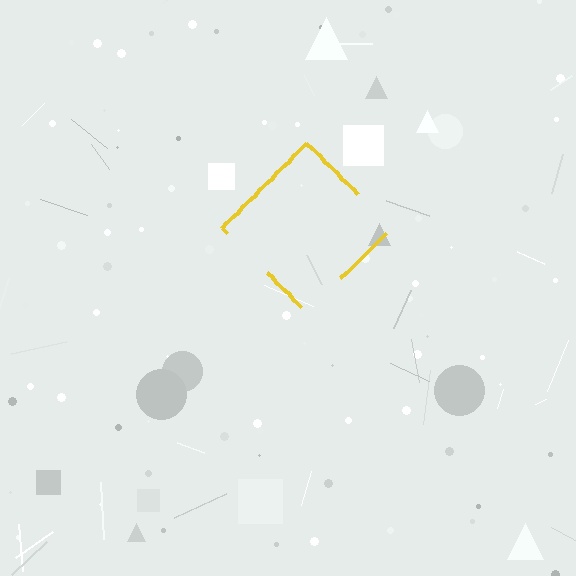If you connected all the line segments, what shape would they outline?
They would outline a diamond.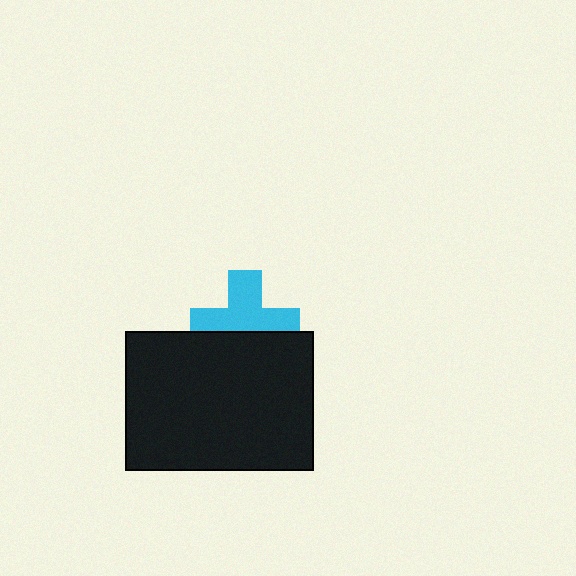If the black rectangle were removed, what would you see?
You would see the complete cyan cross.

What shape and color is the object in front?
The object in front is a black rectangle.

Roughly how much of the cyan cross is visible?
About half of it is visible (roughly 62%).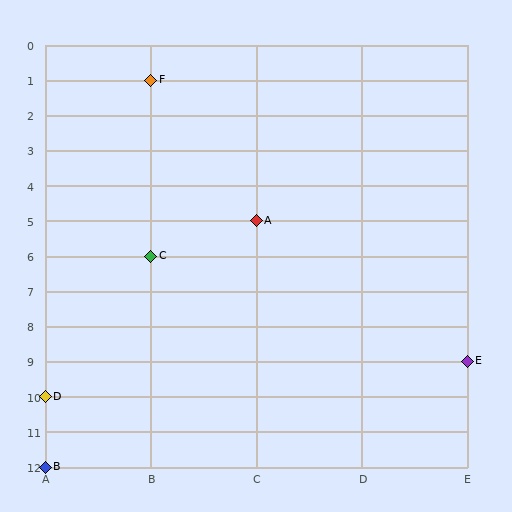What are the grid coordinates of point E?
Point E is at grid coordinates (E, 9).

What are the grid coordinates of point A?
Point A is at grid coordinates (C, 5).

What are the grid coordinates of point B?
Point B is at grid coordinates (A, 12).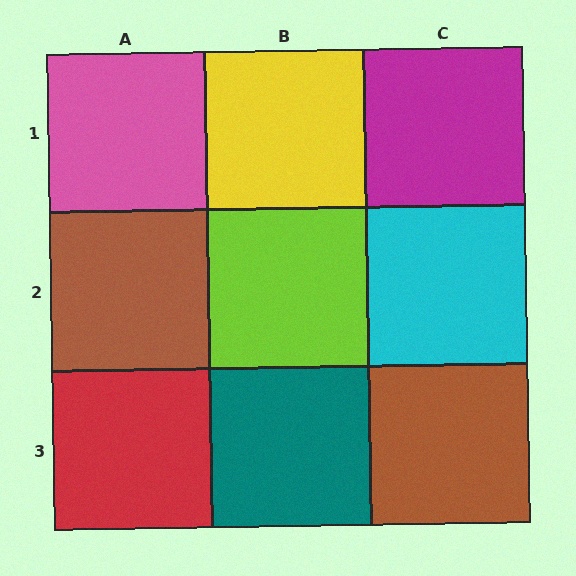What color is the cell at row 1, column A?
Pink.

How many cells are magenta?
1 cell is magenta.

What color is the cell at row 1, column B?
Yellow.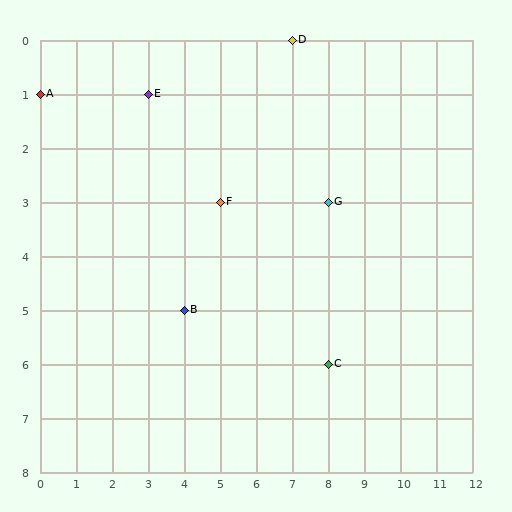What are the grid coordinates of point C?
Point C is at grid coordinates (8, 6).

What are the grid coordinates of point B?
Point B is at grid coordinates (4, 5).